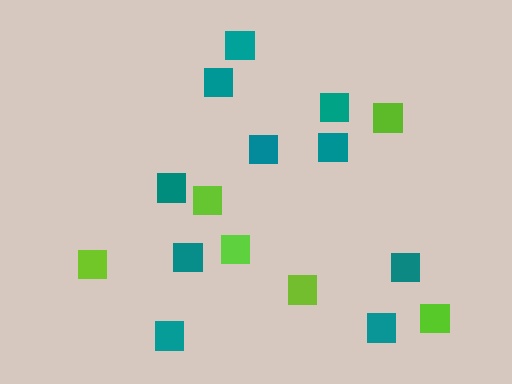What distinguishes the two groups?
There are 2 groups: one group of lime squares (6) and one group of teal squares (10).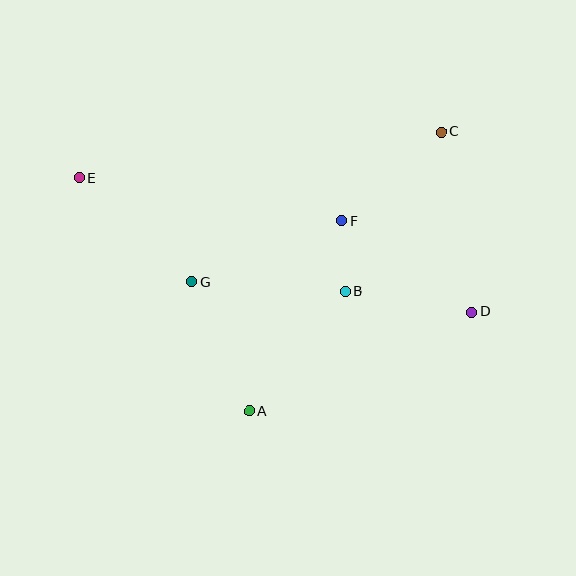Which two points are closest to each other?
Points B and F are closest to each other.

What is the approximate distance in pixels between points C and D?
The distance between C and D is approximately 182 pixels.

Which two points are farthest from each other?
Points D and E are farthest from each other.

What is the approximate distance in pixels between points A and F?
The distance between A and F is approximately 212 pixels.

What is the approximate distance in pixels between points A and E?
The distance between A and E is approximately 289 pixels.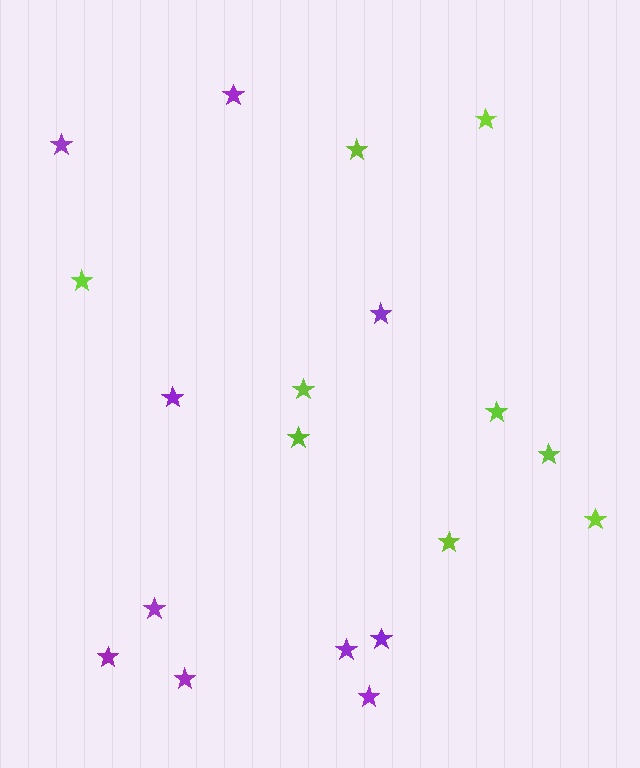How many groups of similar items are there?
There are 2 groups: one group of lime stars (9) and one group of purple stars (10).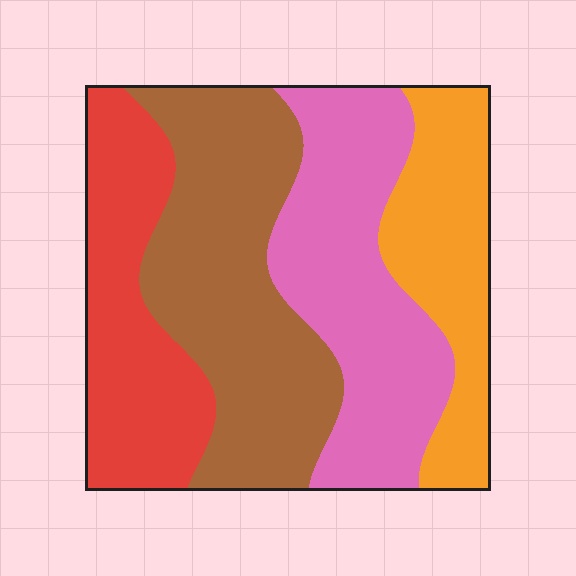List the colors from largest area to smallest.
From largest to smallest: brown, pink, red, orange.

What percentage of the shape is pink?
Pink covers roughly 30% of the shape.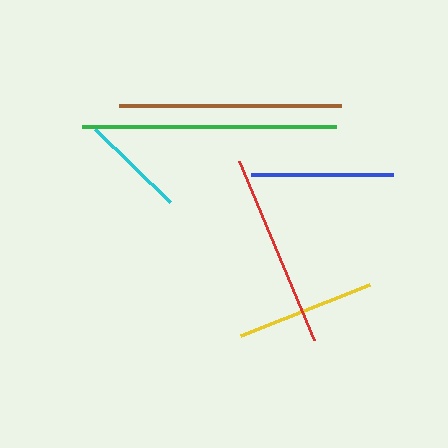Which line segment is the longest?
The green line is the longest at approximately 254 pixels.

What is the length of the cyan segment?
The cyan segment is approximately 105 pixels long.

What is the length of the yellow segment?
The yellow segment is approximately 139 pixels long.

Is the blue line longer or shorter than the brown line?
The brown line is longer than the blue line.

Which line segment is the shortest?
The cyan line is the shortest at approximately 105 pixels.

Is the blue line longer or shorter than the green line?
The green line is longer than the blue line.